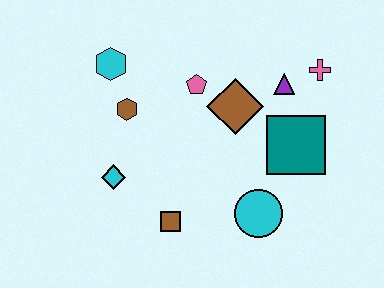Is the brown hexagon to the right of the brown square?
No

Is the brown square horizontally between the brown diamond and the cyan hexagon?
Yes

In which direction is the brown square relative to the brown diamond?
The brown square is below the brown diamond.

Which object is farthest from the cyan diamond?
The pink cross is farthest from the cyan diamond.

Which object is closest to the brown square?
The cyan diamond is closest to the brown square.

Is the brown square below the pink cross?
Yes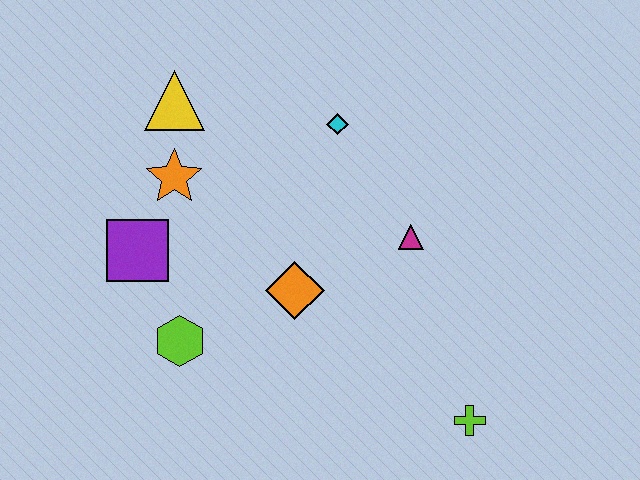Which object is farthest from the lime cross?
The yellow triangle is farthest from the lime cross.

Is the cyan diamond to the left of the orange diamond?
No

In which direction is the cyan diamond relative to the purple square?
The cyan diamond is to the right of the purple square.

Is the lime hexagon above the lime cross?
Yes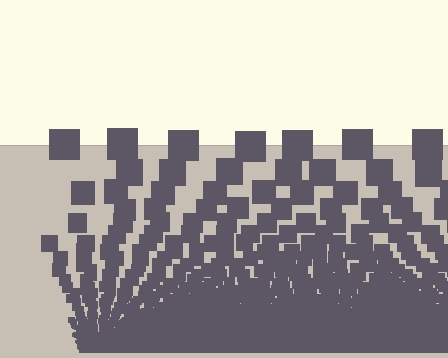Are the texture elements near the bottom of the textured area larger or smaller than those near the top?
Smaller. The gradient is inverted — elements near the bottom are smaller and denser.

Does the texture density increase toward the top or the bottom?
Density increases toward the bottom.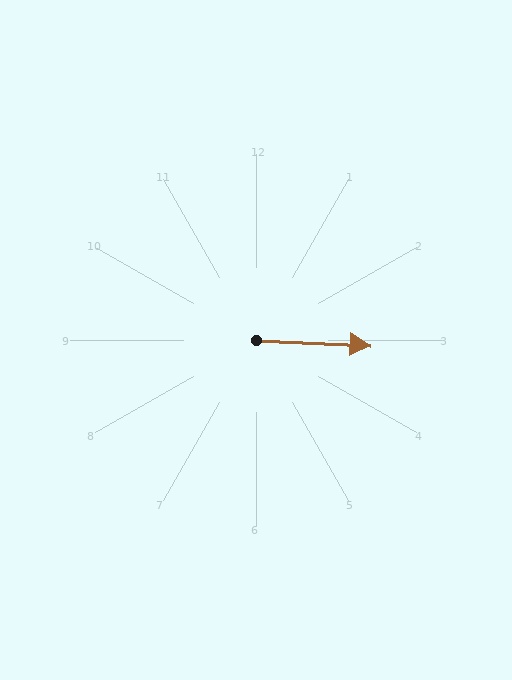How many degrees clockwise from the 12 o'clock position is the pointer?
Approximately 93 degrees.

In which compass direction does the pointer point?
East.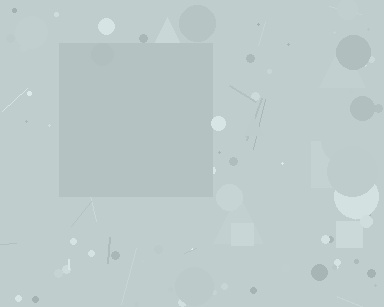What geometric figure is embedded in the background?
A square is embedded in the background.